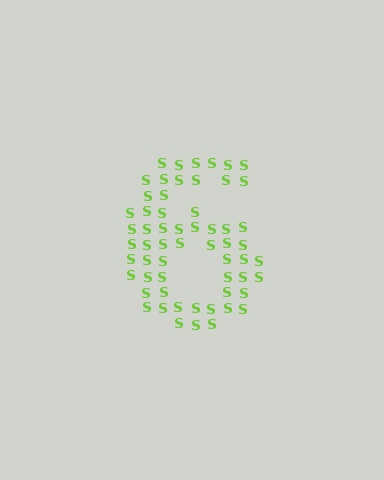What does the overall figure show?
The overall figure shows the digit 6.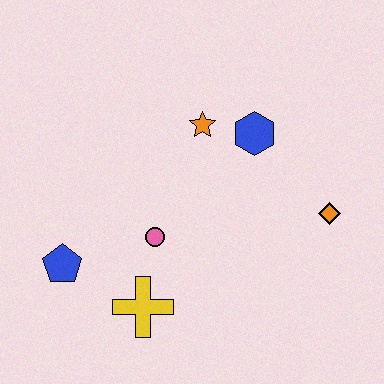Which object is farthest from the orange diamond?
The blue pentagon is farthest from the orange diamond.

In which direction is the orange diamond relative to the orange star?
The orange diamond is to the right of the orange star.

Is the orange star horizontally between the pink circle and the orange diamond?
Yes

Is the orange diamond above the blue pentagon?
Yes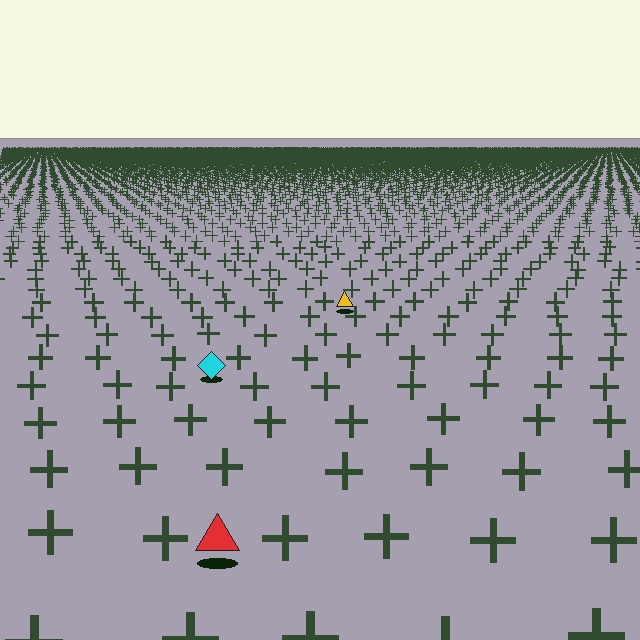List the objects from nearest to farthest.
From nearest to farthest: the red triangle, the cyan diamond, the yellow triangle.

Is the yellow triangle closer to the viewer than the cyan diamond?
No. The cyan diamond is closer — you can tell from the texture gradient: the ground texture is coarser near it.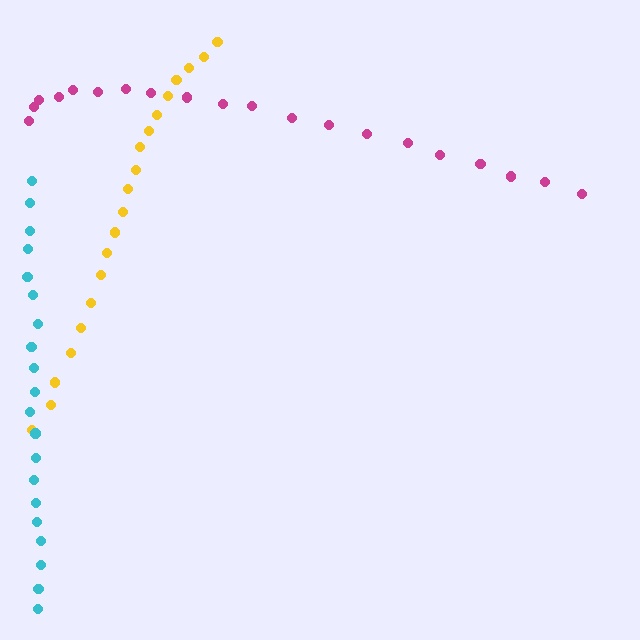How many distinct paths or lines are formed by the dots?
There are 3 distinct paths.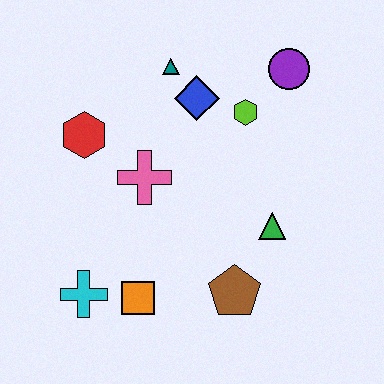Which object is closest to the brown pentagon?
The green triangle is closest to the brown pentagon.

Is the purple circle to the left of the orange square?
No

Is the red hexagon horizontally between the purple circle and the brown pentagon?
No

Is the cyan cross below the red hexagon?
Yes